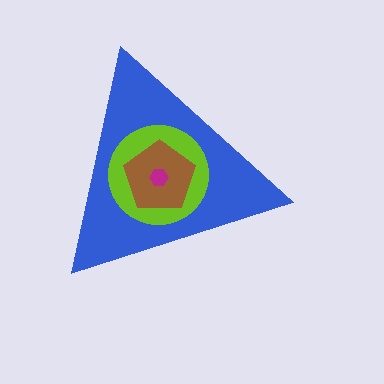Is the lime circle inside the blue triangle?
Yes.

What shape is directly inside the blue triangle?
The lime circle.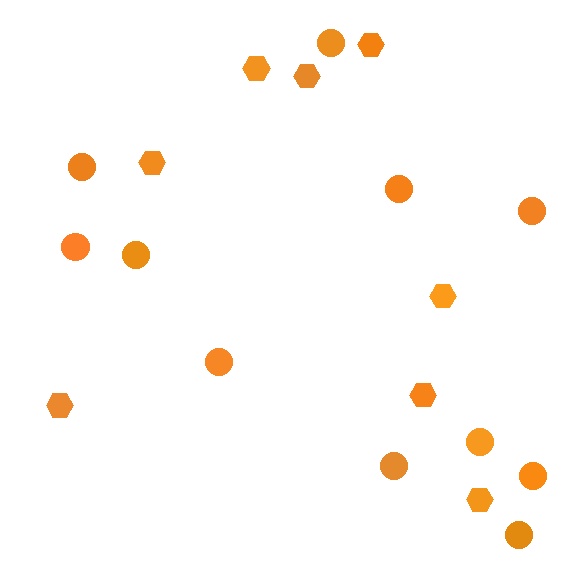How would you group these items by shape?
There are 2 groups: one group of circles (11) and one group of hexagons (8).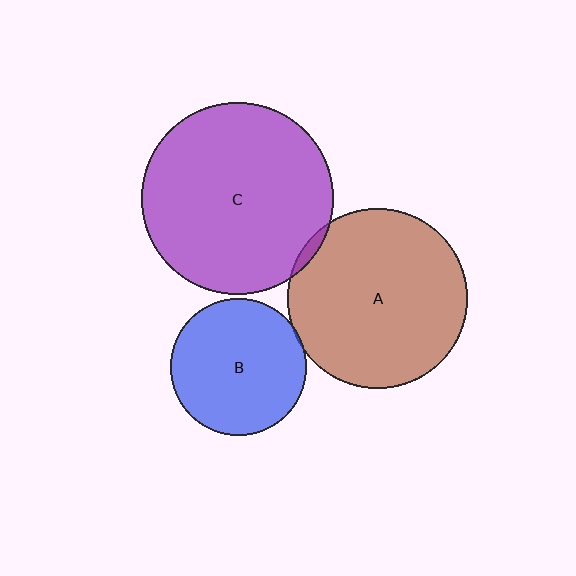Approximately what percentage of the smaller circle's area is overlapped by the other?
Approximately 5%.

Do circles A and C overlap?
Yes.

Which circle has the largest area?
Circle C (purple).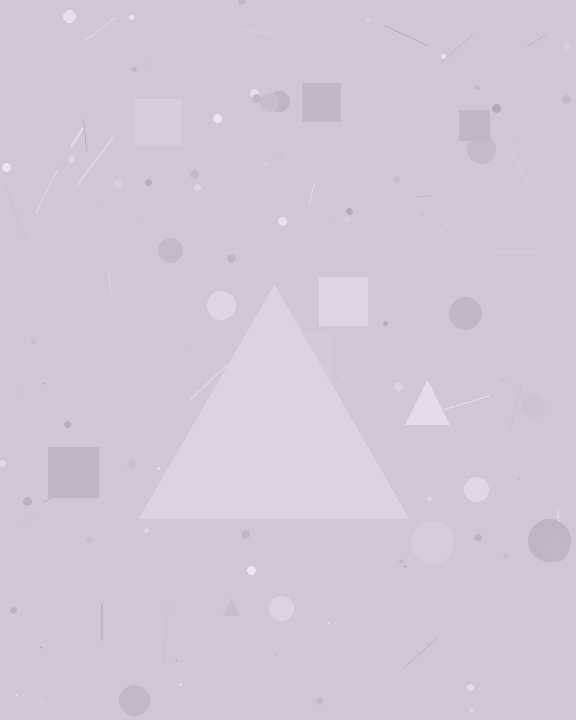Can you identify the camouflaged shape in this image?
The camouflaged shape is a triangle.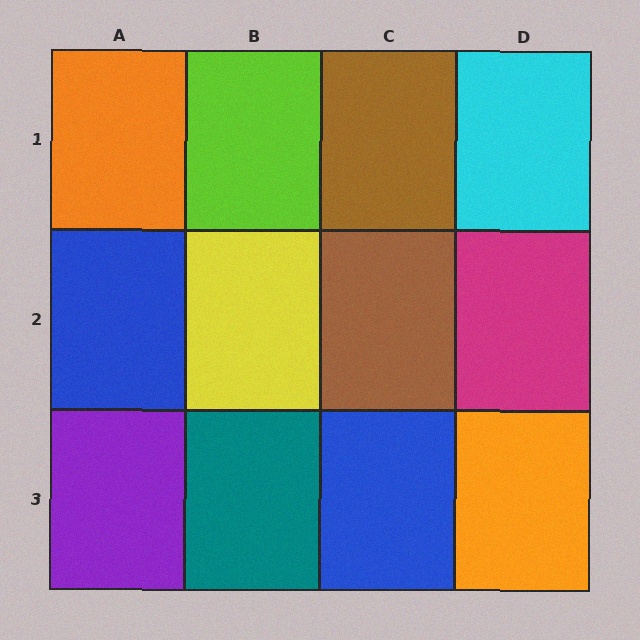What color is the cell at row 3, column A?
Purple.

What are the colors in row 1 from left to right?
Orange, lime, brown, cyan.